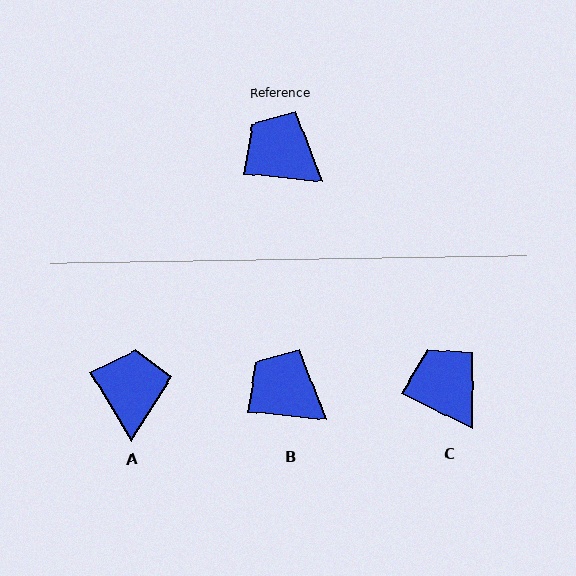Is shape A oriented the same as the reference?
No, it is off by about 53 degrees.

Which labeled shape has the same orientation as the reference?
B.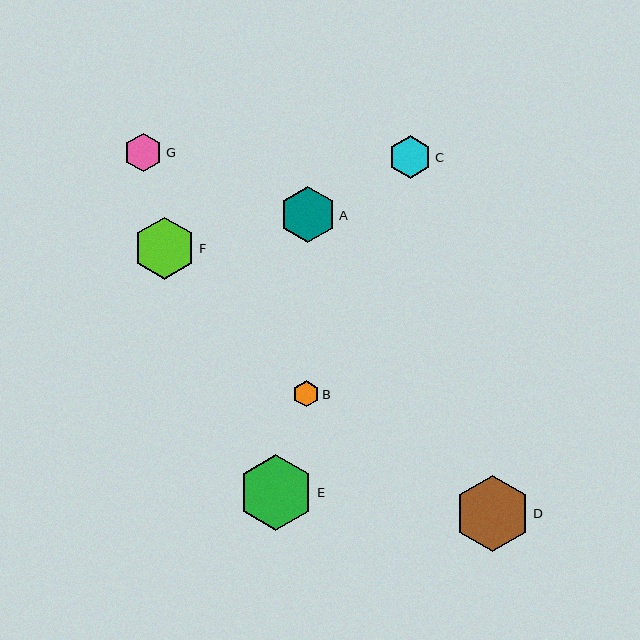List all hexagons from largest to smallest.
From largest to smallest: D, E, F, A, C, G, B.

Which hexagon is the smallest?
Hexagon B is the smallest with a size of approximately 26 pixels.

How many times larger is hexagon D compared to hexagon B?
Hexagon D is approximately 2.9 times the size of hexagon B.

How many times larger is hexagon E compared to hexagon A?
Hexagon E is approximately 1.3 times the size of hexagon A.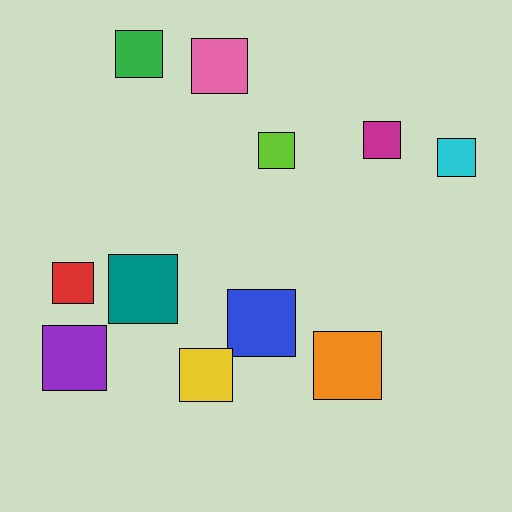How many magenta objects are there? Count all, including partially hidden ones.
There is 1 magenta object.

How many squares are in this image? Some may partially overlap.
There are 11 squares.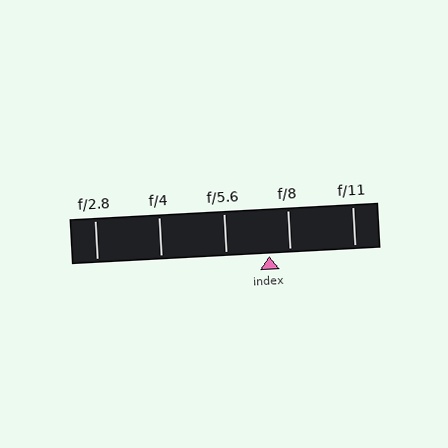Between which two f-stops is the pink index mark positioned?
The index mark is between f/5.6 and f/8.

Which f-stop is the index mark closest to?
The index mark is closest to f/8.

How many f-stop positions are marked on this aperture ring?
There are 5 f-stop positions marked.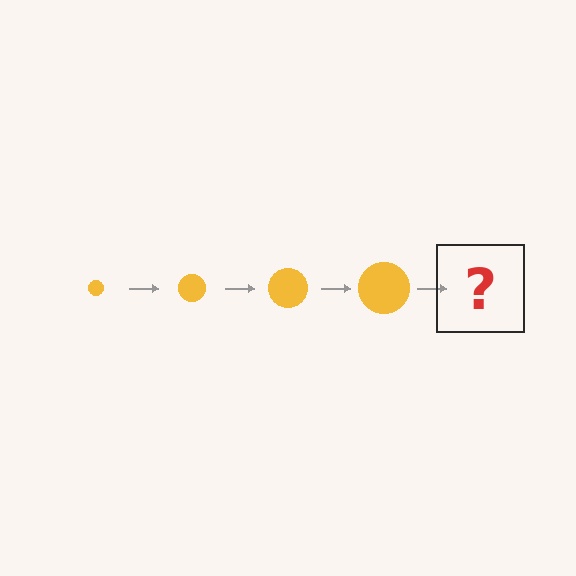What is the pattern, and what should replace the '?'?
The pattern is that the circle gets progressively larger each step. The '?' should be a yellow circle, larger than the previous one.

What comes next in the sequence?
The next element should be a yellow circle, larger than the previous one.